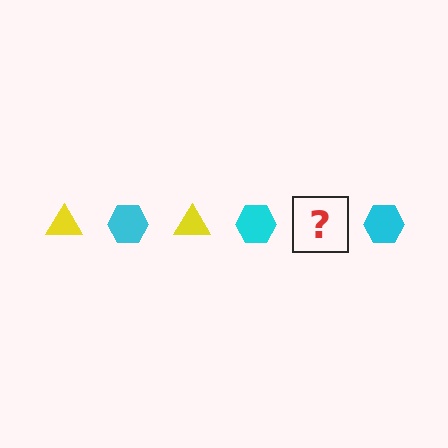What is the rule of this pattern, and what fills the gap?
The rule is that the pattern alternates between yellow triangle and cyan hexagon. The gap should be filled with a yellow triangle.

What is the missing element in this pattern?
The missing element is a yellow triangle.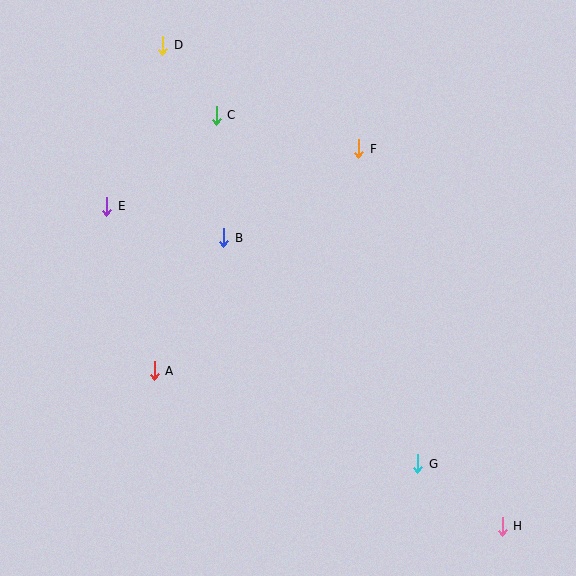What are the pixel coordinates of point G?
Point G is at (418, 464).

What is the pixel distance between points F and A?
The distance between F and A is 302 pixels.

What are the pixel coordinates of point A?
Point A is at (154, 371).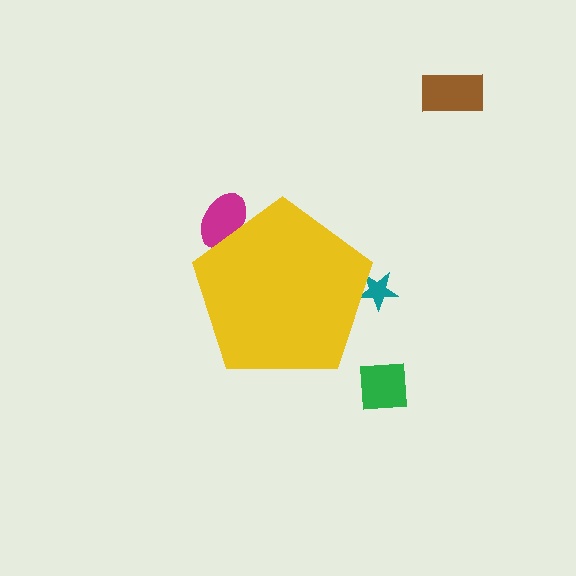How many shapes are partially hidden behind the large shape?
2 shapes are partially hidden.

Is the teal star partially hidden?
Yes, the teal star is partially hidden behind the yellow pentagon.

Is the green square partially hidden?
No, the green square is fully visible.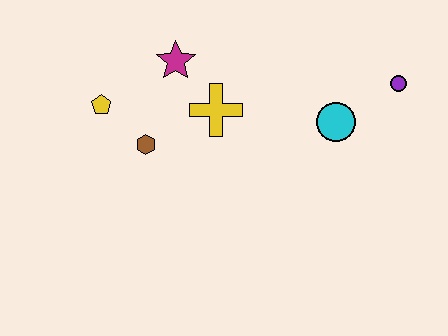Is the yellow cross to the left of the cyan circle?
Yes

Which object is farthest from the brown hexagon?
The purple circle is farthest from the brown hexagon.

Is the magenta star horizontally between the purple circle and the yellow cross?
No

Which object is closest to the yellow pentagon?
The brown hexagon is closest to the yellow pentagon.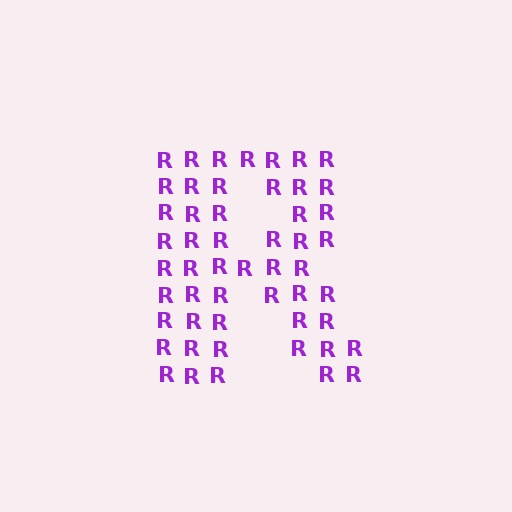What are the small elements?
The small elements are letter R's.